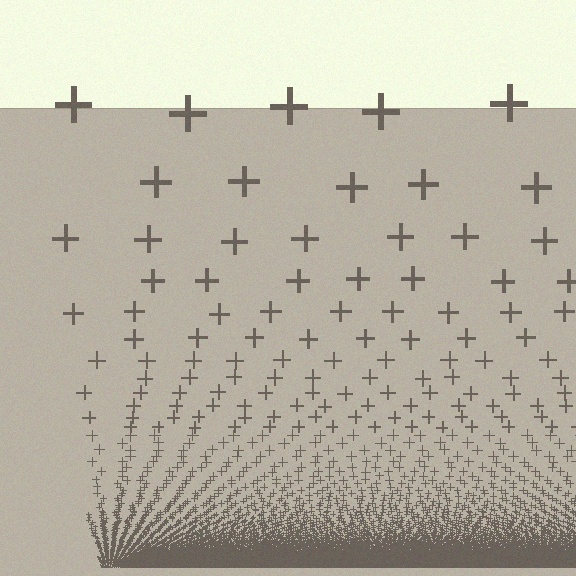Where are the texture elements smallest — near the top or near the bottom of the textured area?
Near the bottom.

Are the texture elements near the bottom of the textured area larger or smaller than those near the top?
Smaller. The gradient is inverted — elements near the bottom are smaller and denser.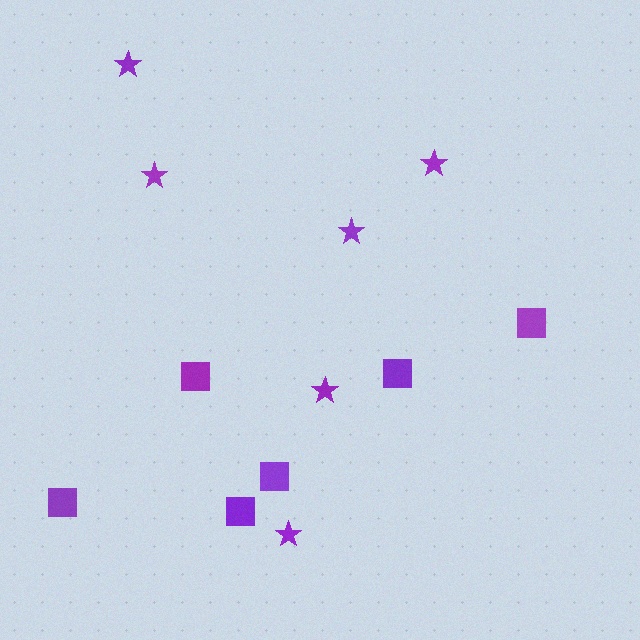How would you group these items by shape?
There are 2 groups: one group of stars (6) and one group of squares (6).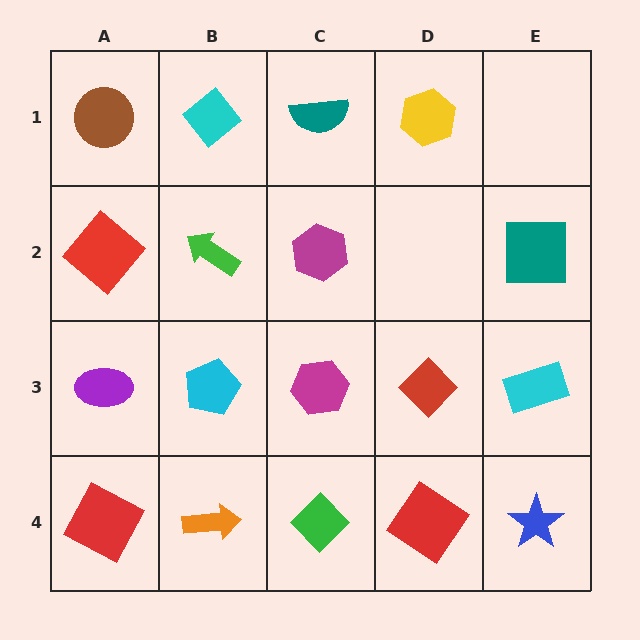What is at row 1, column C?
A teal semicircle.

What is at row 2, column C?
A magenta hexagon.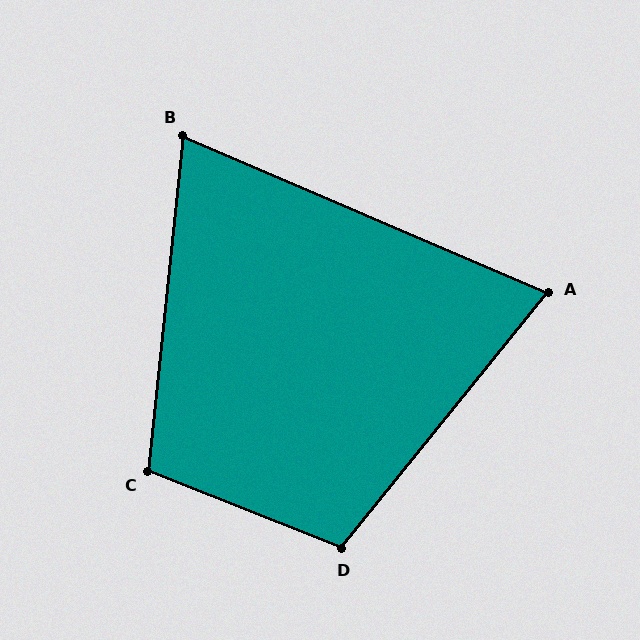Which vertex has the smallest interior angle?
B, at approximately 73 degrees.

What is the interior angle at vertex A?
Approximately 74 degrees (acute).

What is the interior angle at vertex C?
Approximately 106 degrees (obtuse).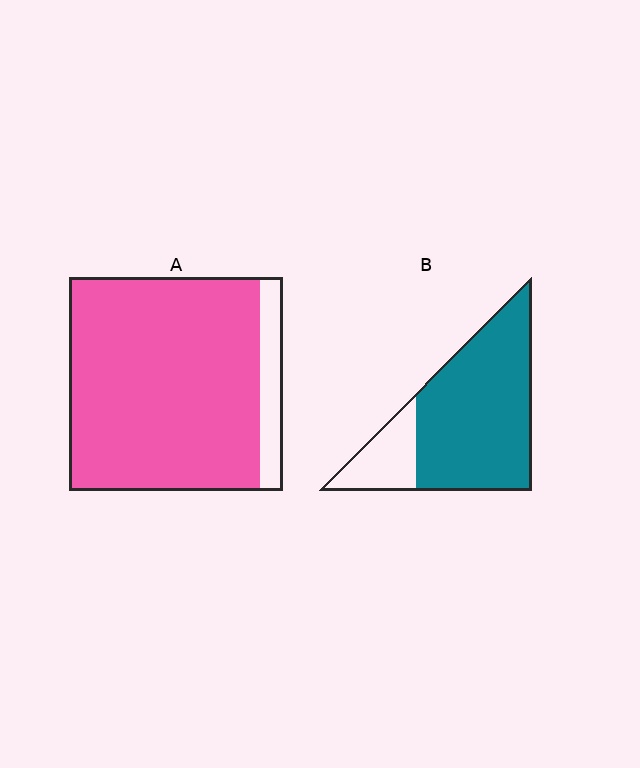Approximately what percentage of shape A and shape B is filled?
A is approximately 90% and B is approximately 80%.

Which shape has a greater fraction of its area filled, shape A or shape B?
Shape A.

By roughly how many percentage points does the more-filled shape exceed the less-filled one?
By roughly 10 percentage points (A over B).